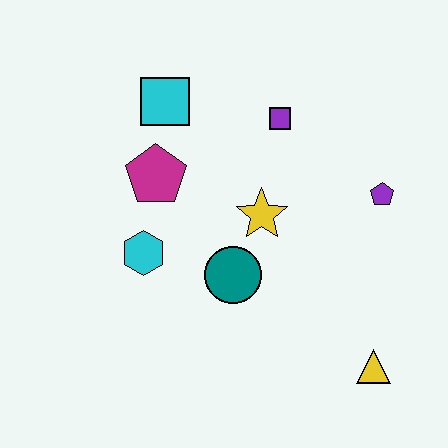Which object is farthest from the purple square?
The yellow triangle is farthest from the purple square.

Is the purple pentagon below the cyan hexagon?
No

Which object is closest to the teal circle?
The yellow star is closest to the teal circle.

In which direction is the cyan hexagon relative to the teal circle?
The cyan hexagon is to the left of the teal circle.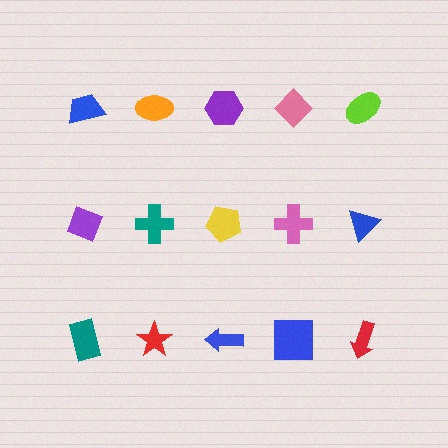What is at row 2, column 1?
A purple diamond.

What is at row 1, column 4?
A pink diamond.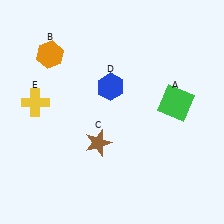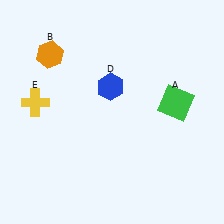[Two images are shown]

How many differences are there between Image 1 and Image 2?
There is 1 difference between the two images.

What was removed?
The brown star (C) was removed in Image 2.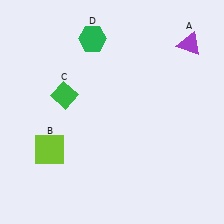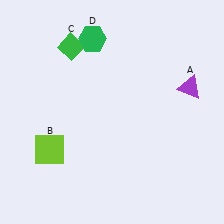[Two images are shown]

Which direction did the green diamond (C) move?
The green diamond (C) moved up.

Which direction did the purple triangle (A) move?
The purple triangle (A) moved down.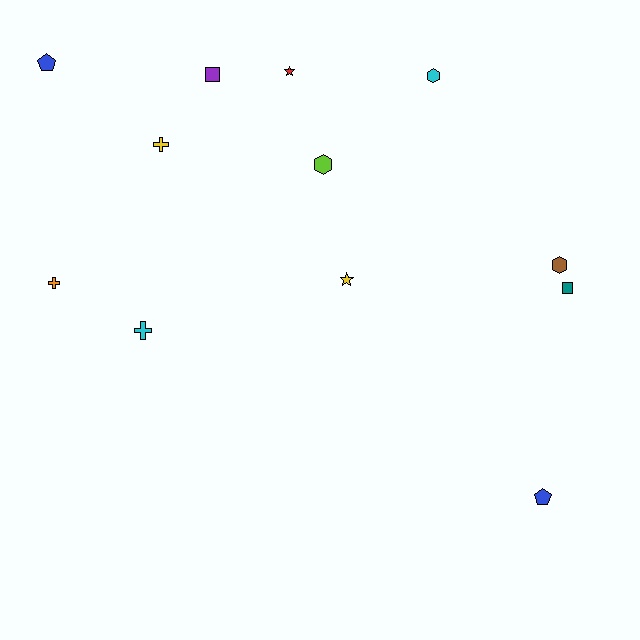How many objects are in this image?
There are 12 objects.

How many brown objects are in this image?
There is 1 brown object.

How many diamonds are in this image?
There are no diamonds.